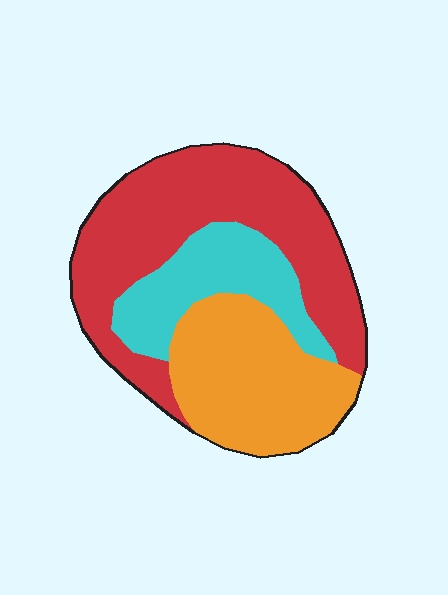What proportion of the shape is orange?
Orange covers roughly 30% of the shape.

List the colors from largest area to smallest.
From largest to smallest: red, orange, cyan.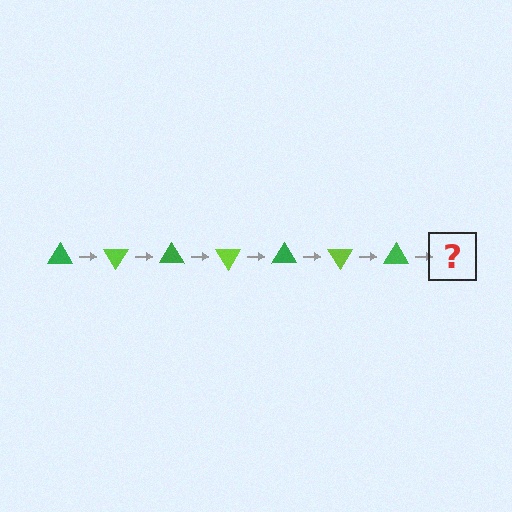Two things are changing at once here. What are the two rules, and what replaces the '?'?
The two rules are that it rotates 60 degrees each step and the color cycles through green and lime. The '?' should be a lime triangle, rotated 420 degrees from the start.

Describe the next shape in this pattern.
It should be a lime triangle, rotated 420 degrees from the start.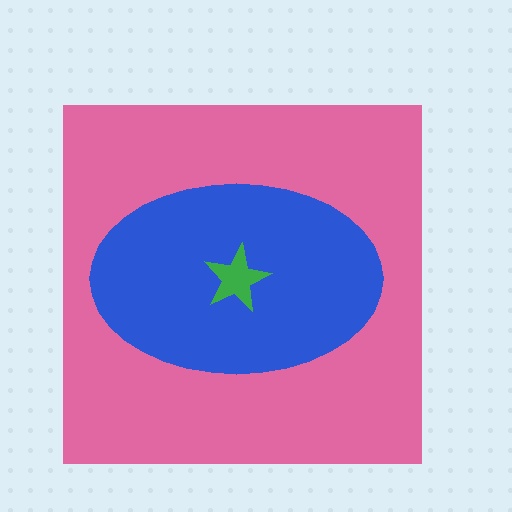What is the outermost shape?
The pink square.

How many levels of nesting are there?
3.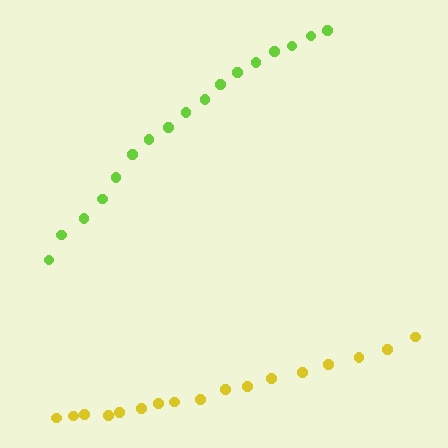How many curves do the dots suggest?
There are 2 distinct paths.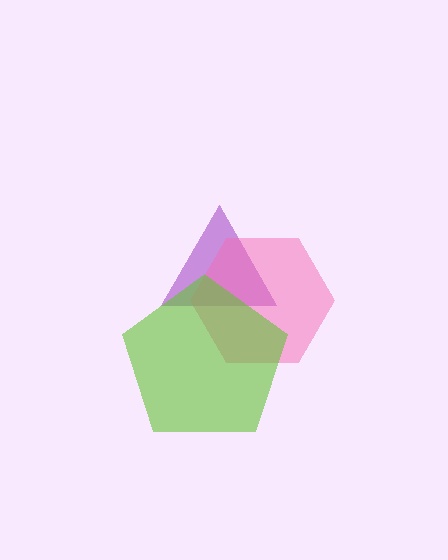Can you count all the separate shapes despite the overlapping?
Yes, there are 3 separate shapes.